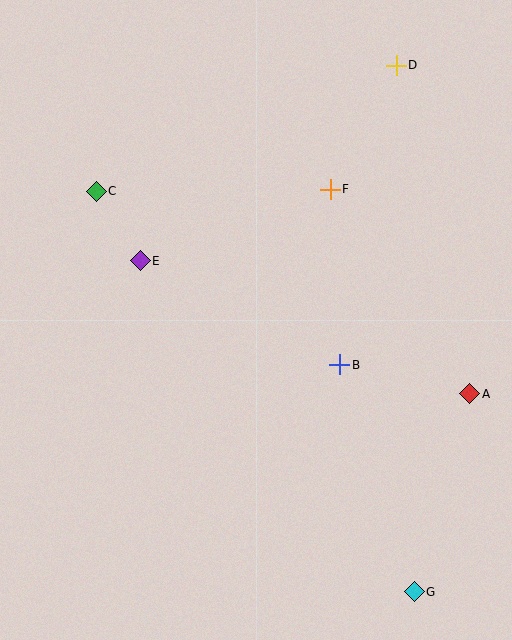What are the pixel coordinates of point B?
Point B is at (340, 365).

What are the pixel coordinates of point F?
Point F is at (330, 189).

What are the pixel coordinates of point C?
Point C is at (97, 191).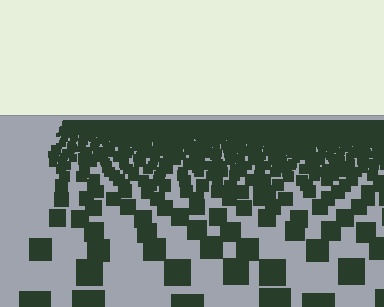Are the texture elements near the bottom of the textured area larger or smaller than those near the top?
Larger. Near the bottom, elements are closer to the viewer and appear at a bigger on-screen size.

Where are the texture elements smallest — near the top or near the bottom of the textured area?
Near the top.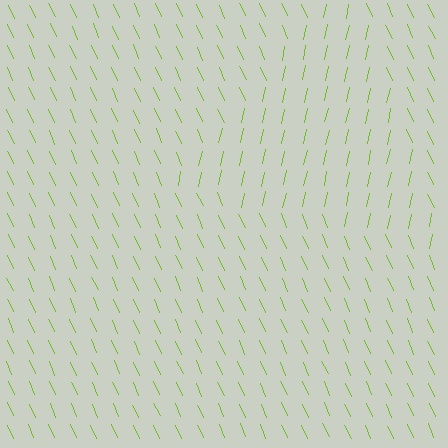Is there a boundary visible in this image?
Yes, there is a texture boundary formed by a change in line orientation.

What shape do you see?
I see a triangle.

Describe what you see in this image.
The image is filled with small lime line segments. A triangle region in the image has lines oriented differently from the surrounding lines, creating a visible texture boundary.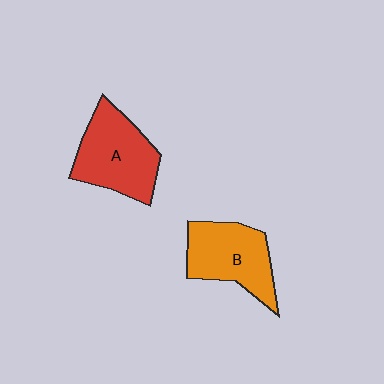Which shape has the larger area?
Shape A (red).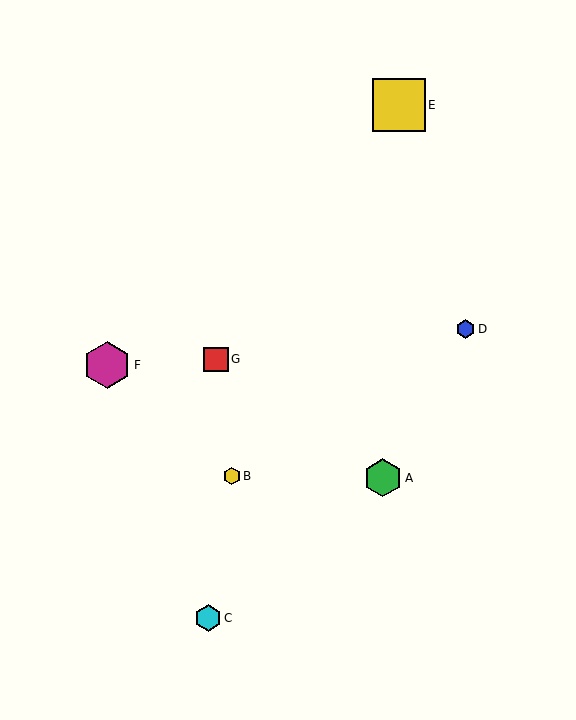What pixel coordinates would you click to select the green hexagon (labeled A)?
Click at (383, 478) to select the green hexagon A.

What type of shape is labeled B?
Shape B is a yellow hexagon.